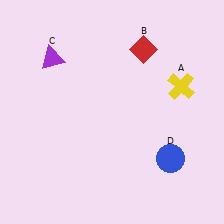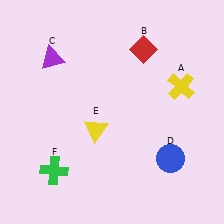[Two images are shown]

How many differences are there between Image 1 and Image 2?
There are 2 differences between the two images.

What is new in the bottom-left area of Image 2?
A yellow triangle (E) was added in the bottom-left area of Image 2.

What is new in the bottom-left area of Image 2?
A green cross (F) was added in the bottom-left area of Image 2.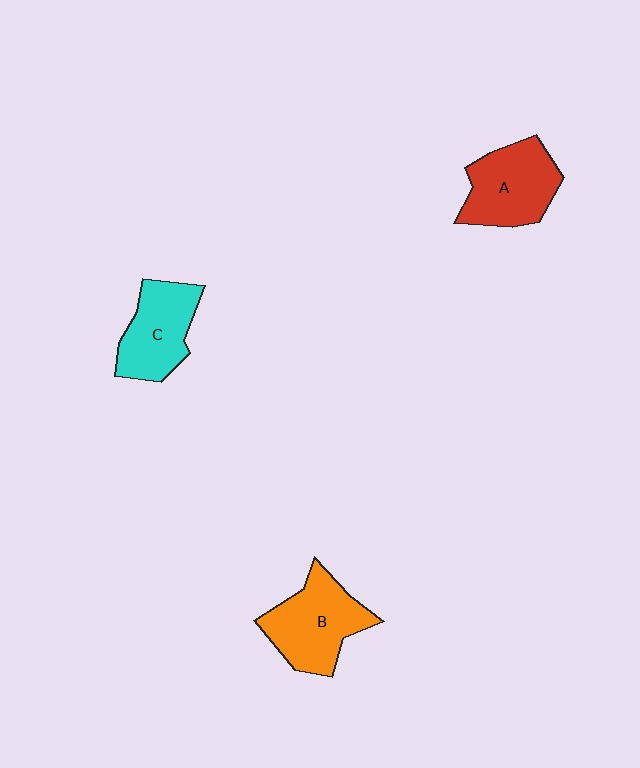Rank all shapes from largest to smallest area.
From largest to smallest: B (orange), A (red), C (cyan).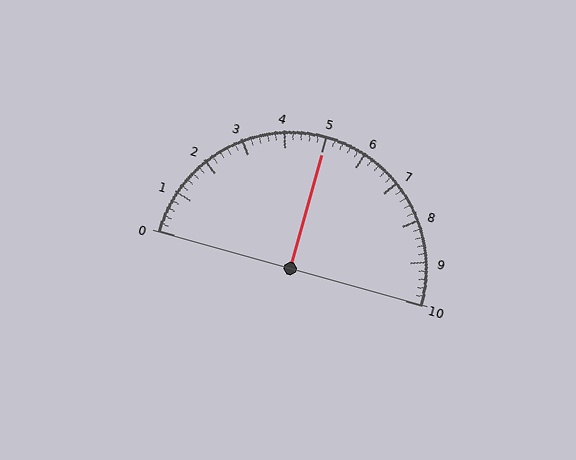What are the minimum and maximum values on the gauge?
The gauge ranges from 0 to 10.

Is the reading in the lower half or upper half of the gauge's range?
The reading is in the upper half of the range (0 to 10).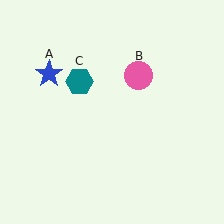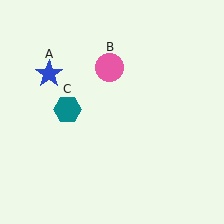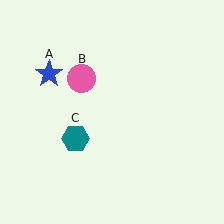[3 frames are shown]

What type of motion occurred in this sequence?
The pink circle (object B), teal hexagon (object C) rotated counterclockwise around the center of the scene.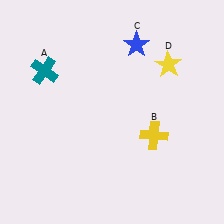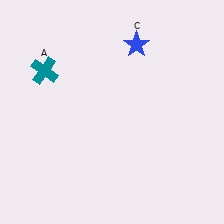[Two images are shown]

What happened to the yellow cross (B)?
The yellow cross (B) was removed in Image 2. It was in the bottom-right area of Image 1.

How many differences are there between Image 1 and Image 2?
There are 2 differences between the two images.